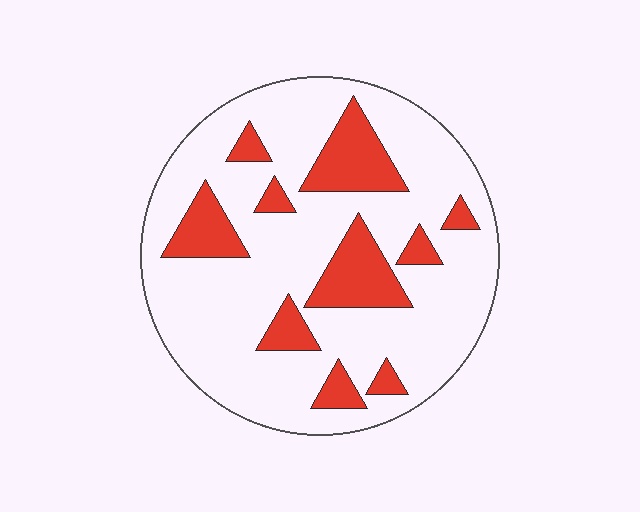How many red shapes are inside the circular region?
10.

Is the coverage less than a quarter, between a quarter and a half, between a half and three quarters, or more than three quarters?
Less than a quarter.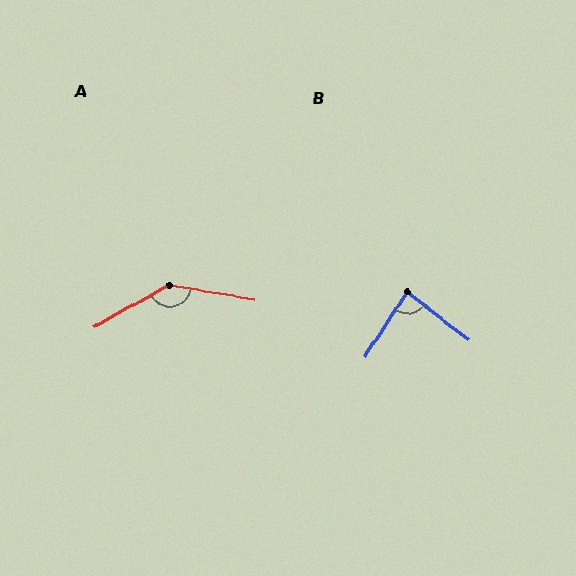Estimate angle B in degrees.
Approximately 84 degrees.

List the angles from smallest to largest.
B (84°), A (141°).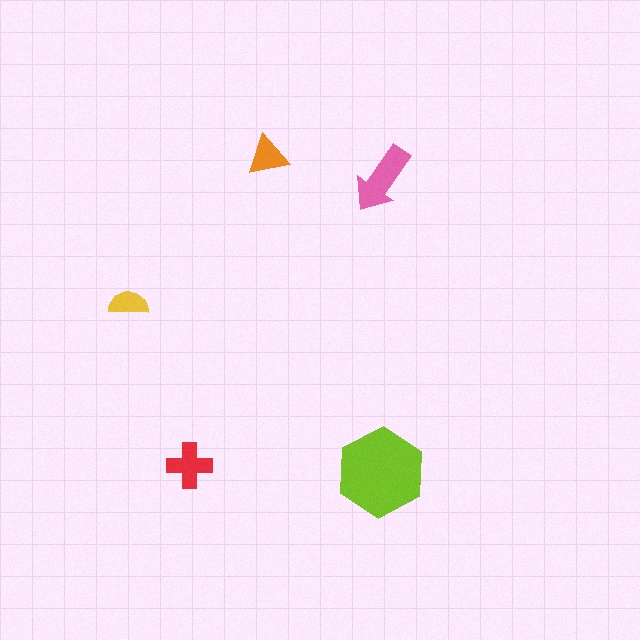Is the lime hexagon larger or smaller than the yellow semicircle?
Larger.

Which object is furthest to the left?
The yellow semicircle is leftmost.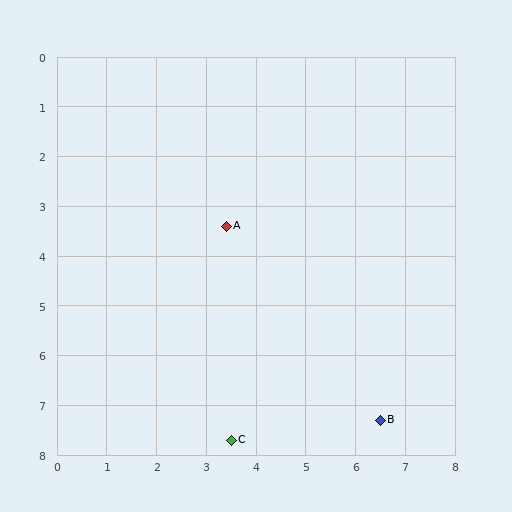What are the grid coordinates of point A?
Point A is at approximately (3.4, 3.4).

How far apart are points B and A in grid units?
Points B and A are about 5.0 grid units apart.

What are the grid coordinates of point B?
Point B is at approximately (6.5, 7.3).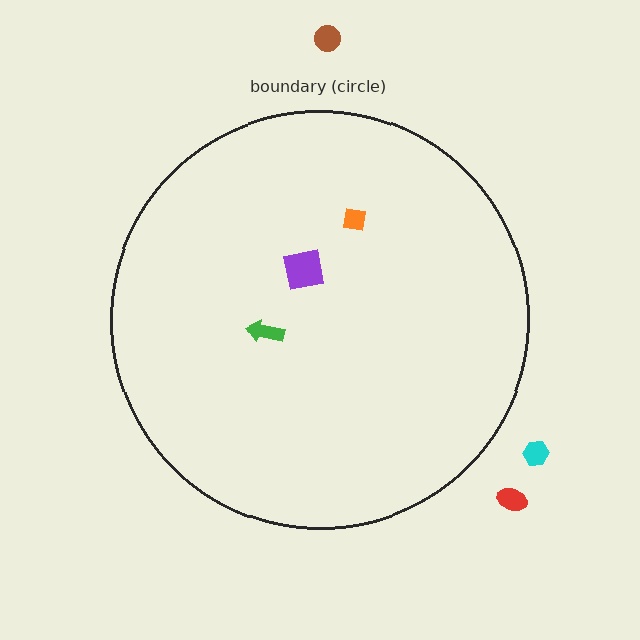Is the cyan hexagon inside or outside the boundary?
Outside.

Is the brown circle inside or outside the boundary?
Outside.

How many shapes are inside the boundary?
3 inside, 3 outside.